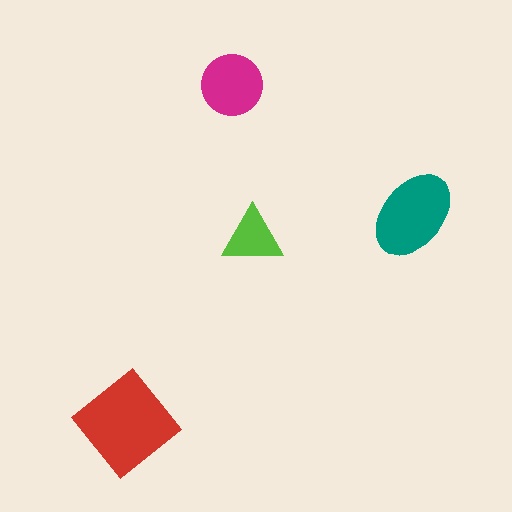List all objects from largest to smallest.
The red diamond, the teal ellipse, the magenta circle, the lime triangle.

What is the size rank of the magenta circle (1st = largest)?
3rd.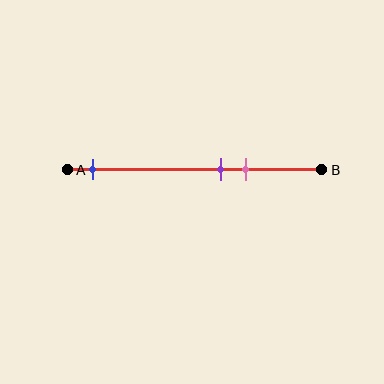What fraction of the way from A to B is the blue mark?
The blue mark is approximately 10% (0.1) of the way from A to B.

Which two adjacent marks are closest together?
The purple and pink marks are the closest adjacent pair.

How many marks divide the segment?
There are 3 marks dividing the segment.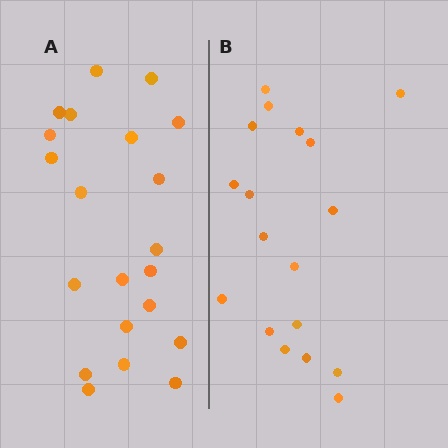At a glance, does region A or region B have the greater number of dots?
Region A (the left region) has more dots.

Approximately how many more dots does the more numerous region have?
Region A has just a few more — roughly 2 or 3 more dots than region B.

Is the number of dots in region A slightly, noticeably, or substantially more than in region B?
Region A has only slightly more — the two regions are fairly close. The ratio is roughly 1.2 to 1.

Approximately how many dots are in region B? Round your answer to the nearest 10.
About 20 dots. (The exact count is 18, which rounds to 20.)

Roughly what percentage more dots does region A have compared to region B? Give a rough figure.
About 15% more.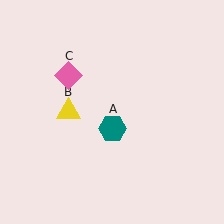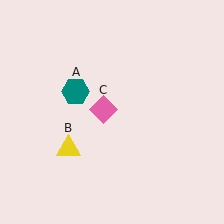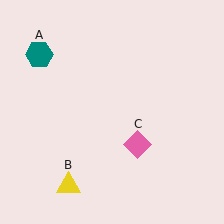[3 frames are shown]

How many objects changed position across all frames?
3 objects changed position: teal hexagon (object A), yellow triangle (object B), pink diamond (object C).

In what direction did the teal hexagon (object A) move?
The teal hexagon (object A) moved up and to the left.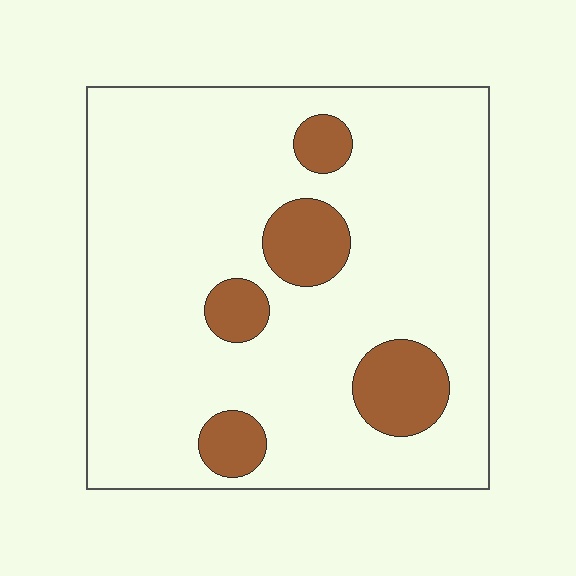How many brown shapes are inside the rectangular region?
5.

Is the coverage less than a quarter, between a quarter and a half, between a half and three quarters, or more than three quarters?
Less than a quarter.